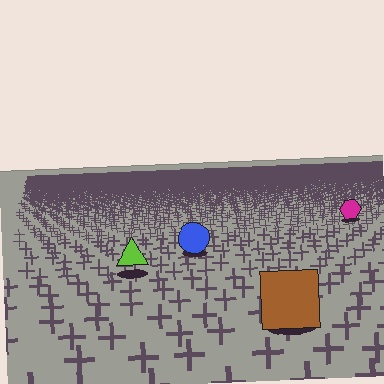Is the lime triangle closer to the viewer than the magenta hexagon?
Yes. The lime triangle is closer — you can tell from the texture gradient: the ground texture is coarser near it.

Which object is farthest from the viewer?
The magenta hexagon is farthest from the viewer. It appears smaller and the ground texture around it is denser.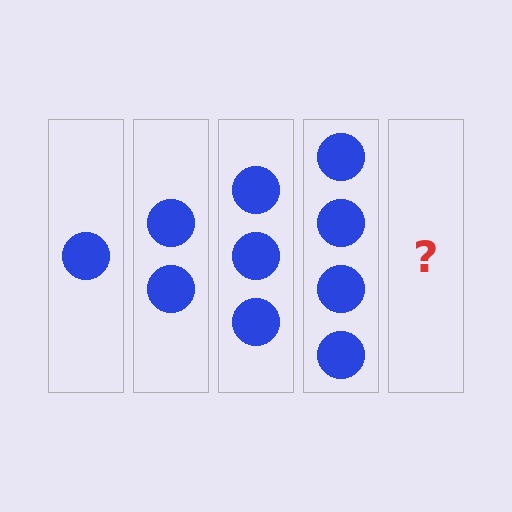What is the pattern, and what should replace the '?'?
The pattern is that each step adds one more circle. The '?' should be 5 circles.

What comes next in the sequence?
The next element should be 5 circles.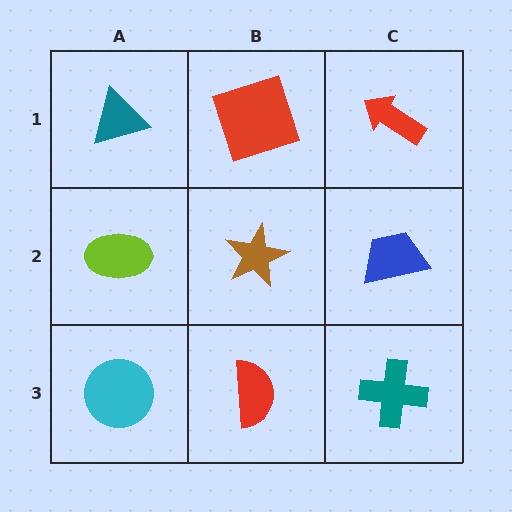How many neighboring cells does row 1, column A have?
2.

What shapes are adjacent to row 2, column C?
A red arrow (row 1, column C), a teal cross (row 3, column C), a brown star (row 2, column B).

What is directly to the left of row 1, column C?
A red square.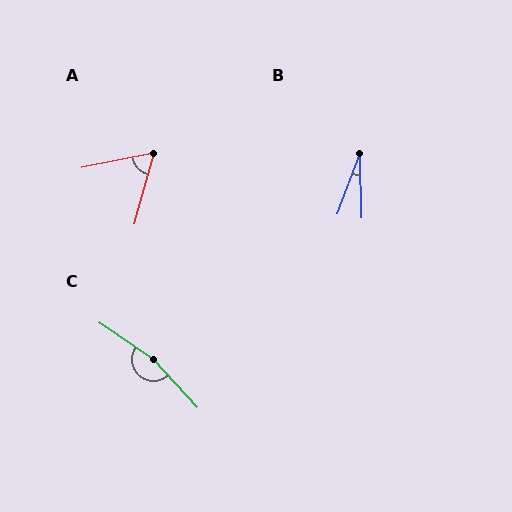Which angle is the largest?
C, at approximately 167 degrees.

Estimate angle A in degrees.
Approximately 63 degrees.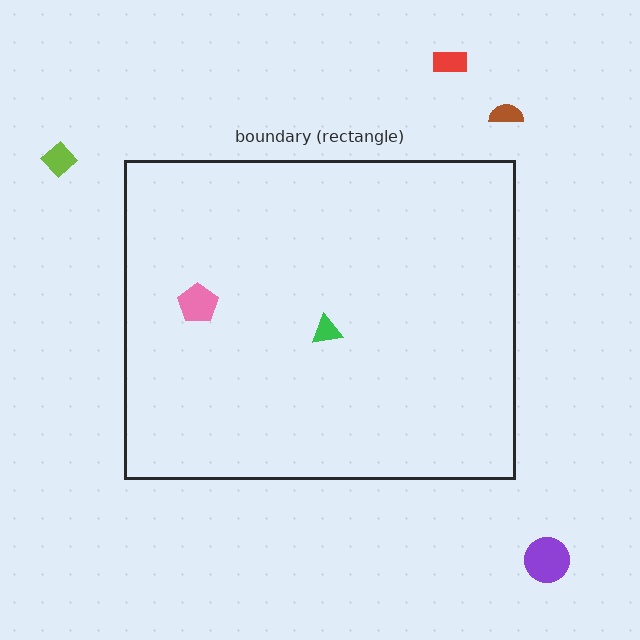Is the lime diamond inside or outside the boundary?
Outside.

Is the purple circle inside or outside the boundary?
Outside.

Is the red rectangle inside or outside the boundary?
Outside.